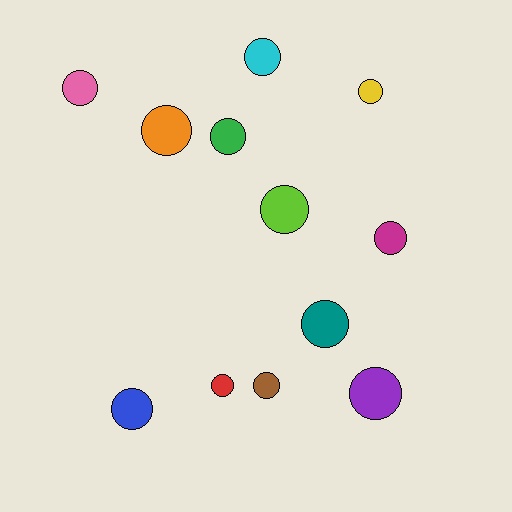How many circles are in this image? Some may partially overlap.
There are 12 circles.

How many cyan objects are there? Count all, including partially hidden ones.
There is 1 cyan object.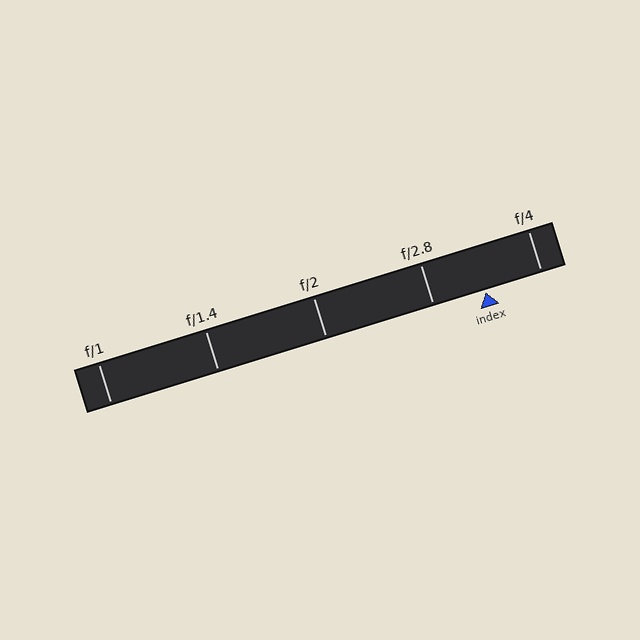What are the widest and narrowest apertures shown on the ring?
The widest aperture shown is f/1 and the narrowest is f/4.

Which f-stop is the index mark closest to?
The index mark is closest to f/2.8.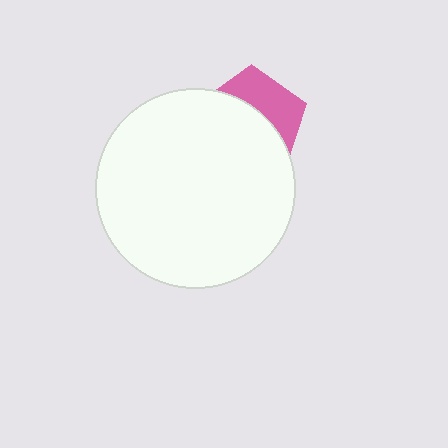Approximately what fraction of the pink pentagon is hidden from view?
Roughly 62% of the pink pentagon is hidden behind the white circle.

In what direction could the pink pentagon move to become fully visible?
The pink pentagon could move up. That would shift it out from behind the white circle entirely.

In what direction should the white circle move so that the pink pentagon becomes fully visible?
The white circle should move down. That is the shortest direction to clear the overlap and leave the pink pentagon fully visible.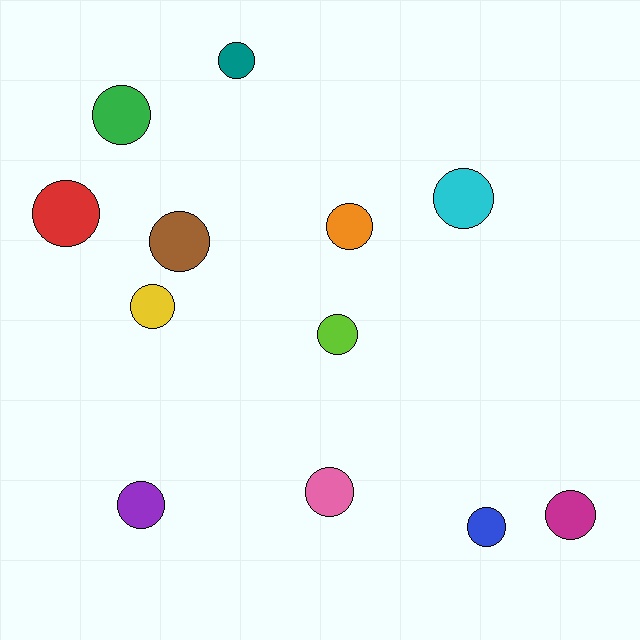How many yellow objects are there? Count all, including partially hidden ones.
There is 1 yellow object.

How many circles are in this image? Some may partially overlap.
There are 12 circles.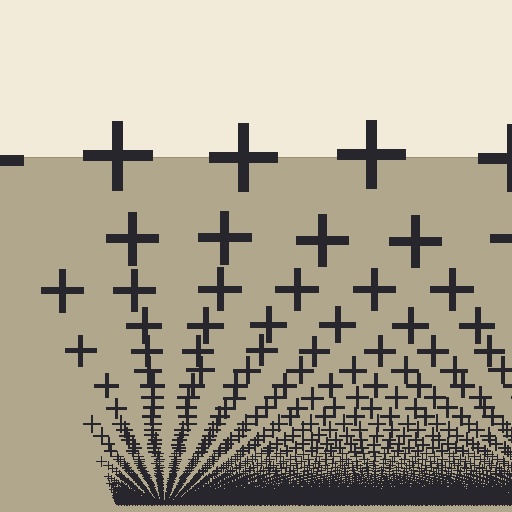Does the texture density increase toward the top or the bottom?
Density increases toward the bottom.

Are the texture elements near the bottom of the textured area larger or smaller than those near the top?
Smaller. The gradient is inverted — elements near the bottom are smaller and denser.